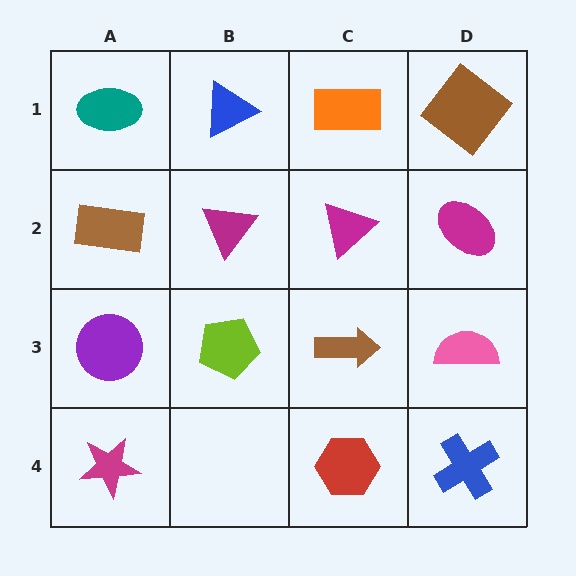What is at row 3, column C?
A brown arrow.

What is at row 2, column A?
A brown rectangle.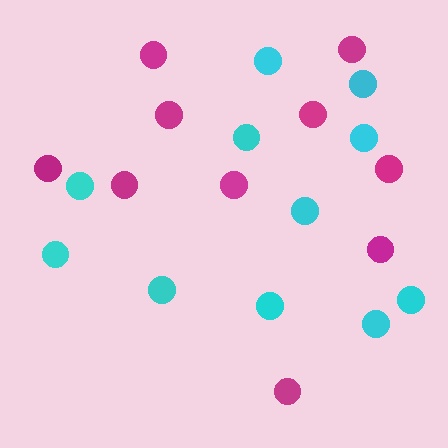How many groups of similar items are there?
There are 2 groups: one group of cyan circles (11) and one group of magenta circles (10).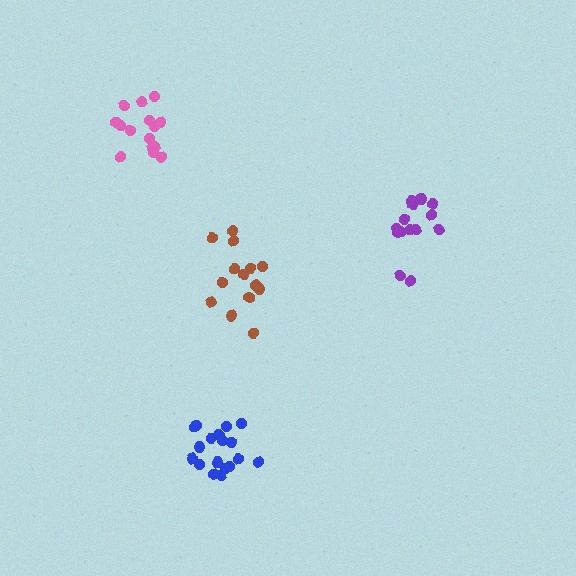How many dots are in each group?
Group 1: 15 dots, Group 2: 14 dots, Group 3: 18 dots, Group 4: 16 dots (63 total).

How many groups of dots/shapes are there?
There are 4 groups.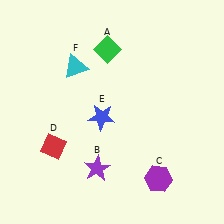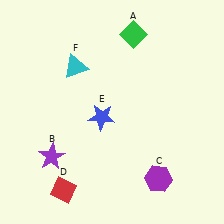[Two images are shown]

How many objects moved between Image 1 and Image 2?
3 objects moved between the two images.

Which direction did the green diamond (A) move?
The green diamond (A) moved right.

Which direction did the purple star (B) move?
The purple star (B) moved left.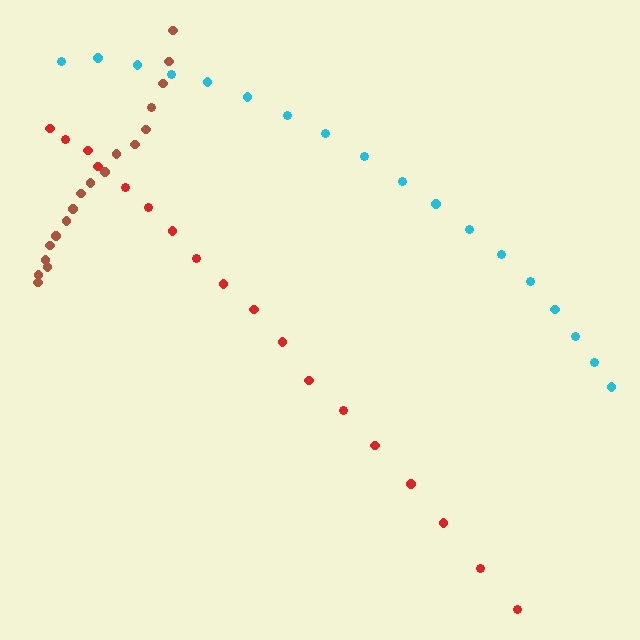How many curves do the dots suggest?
There are 3 distinct paths.